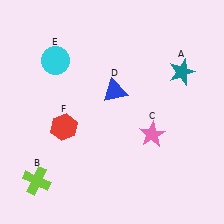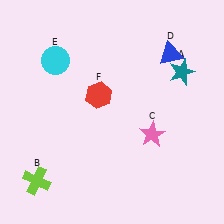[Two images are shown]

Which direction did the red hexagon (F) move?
The red hexagon (F) moved right.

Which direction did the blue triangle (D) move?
The blue triangle (D) moved right.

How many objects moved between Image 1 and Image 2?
2 objects moved between the two images.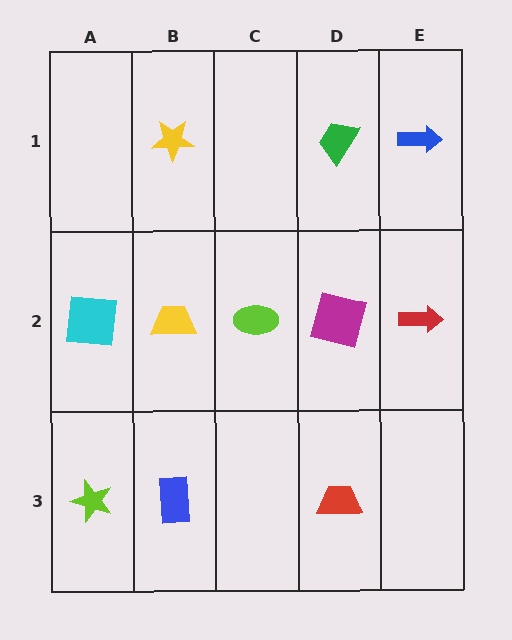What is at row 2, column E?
A red arrow.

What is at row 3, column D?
A red trapezoid.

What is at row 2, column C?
A lime ellipse.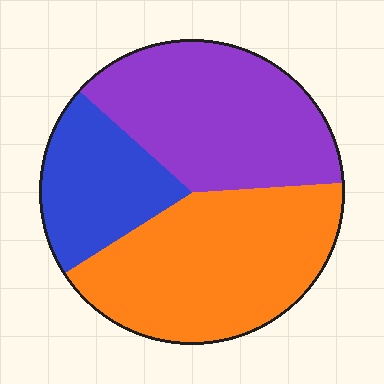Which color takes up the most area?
Orange, at roughly 40%.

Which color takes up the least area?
Blue, at roughly 20%.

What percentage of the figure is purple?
Purple covers around 35% of the figure.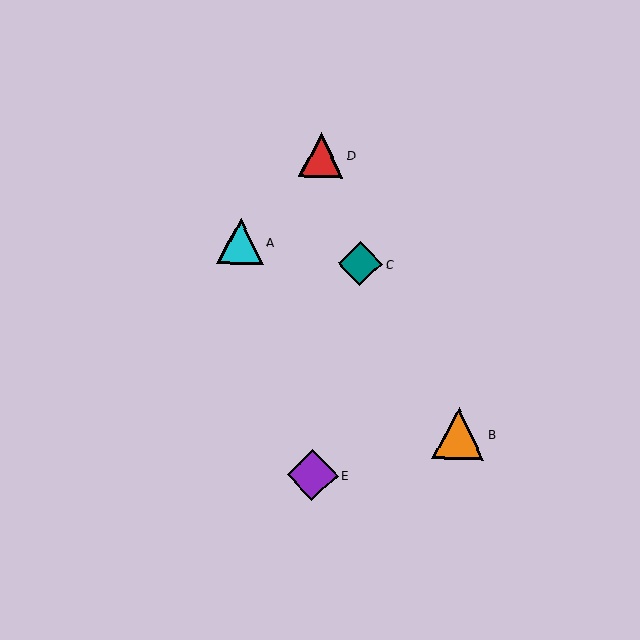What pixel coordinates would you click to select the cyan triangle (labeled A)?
Click at (240, 241) to select the cyan triangle A.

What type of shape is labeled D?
Shape D is a red triangle.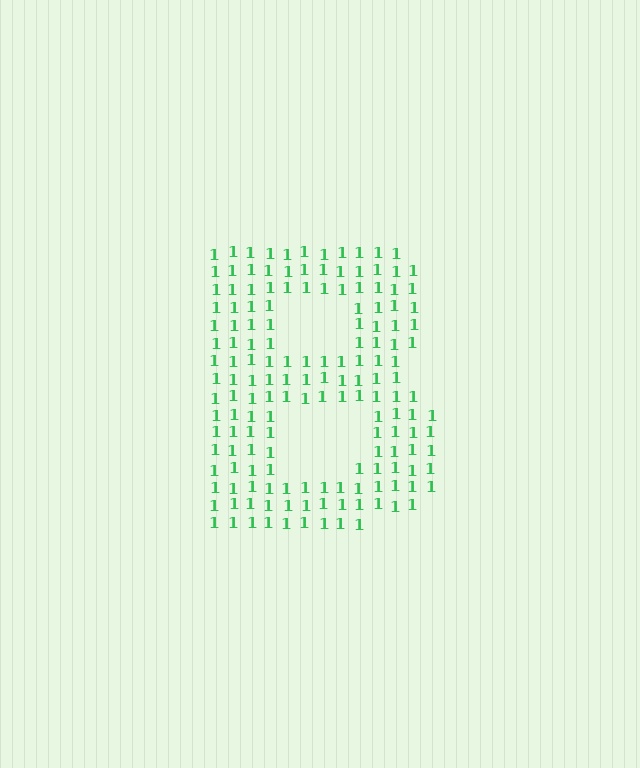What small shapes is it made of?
It is made of small digit 1's.